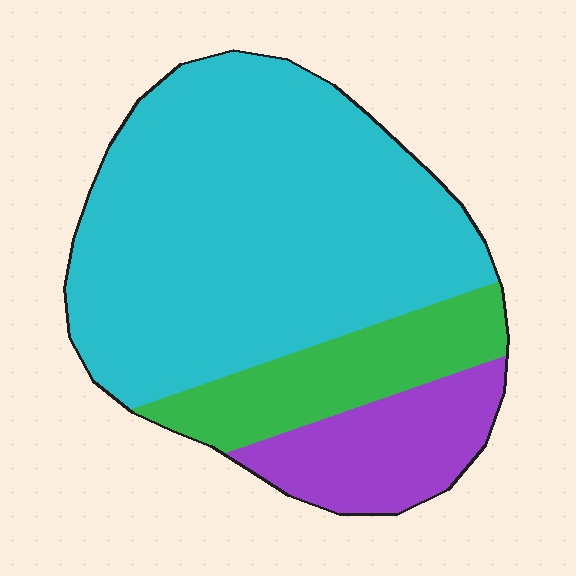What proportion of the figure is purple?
Purple takes up less than a quarter of the figure.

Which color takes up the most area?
Cyan, at roughly 65%.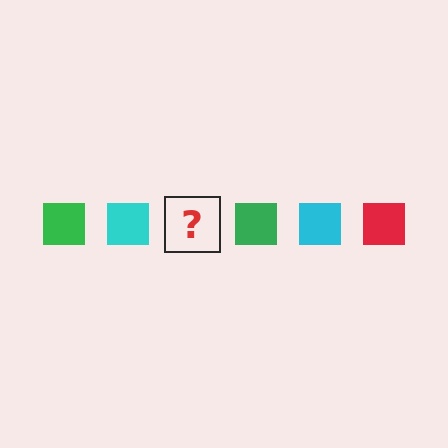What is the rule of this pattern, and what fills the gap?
The rule is that the pattern cycles through green, cyan, red squares. The gap should be filled with a red square.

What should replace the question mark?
The question mark should be replaced with a red square.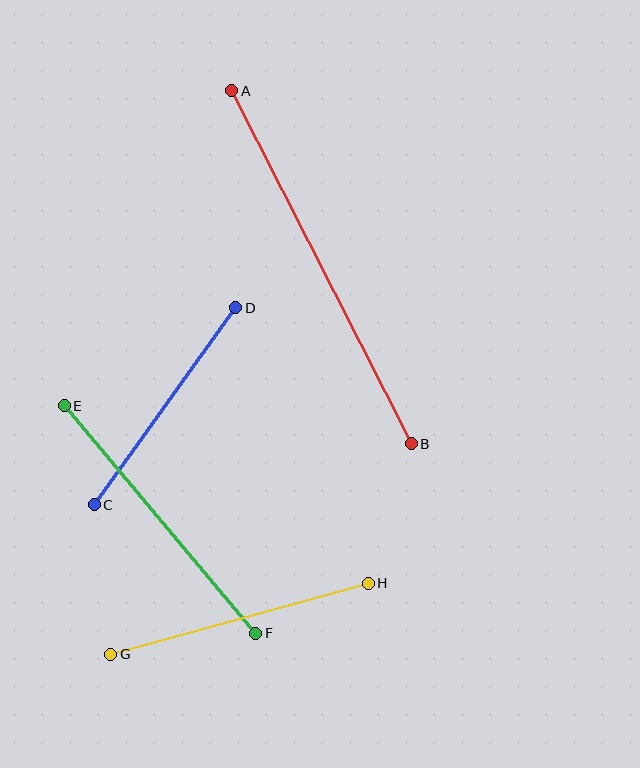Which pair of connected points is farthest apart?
Points A and B are farthest apart.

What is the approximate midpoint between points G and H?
The midpoint is at approximately (240, 619) pixels.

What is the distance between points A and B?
The distance is approximately 396 pixels.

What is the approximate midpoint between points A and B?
The midpoint is at approximately (322, 267) pixels.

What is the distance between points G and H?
The distance is approximately 267 pixels.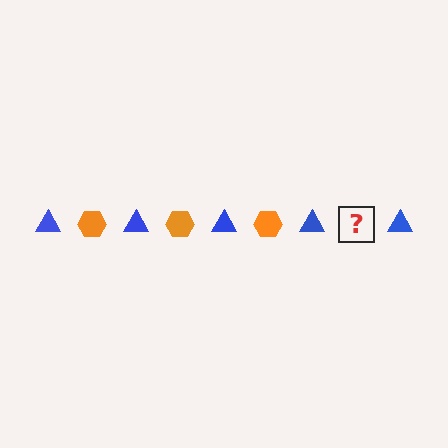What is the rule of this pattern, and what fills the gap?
The rule is that the pattern alternates between blue triangle and orange hexagon. The gap should be filled with an orange hexagon.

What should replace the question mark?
The question mark should be replaced with an orange hexagon.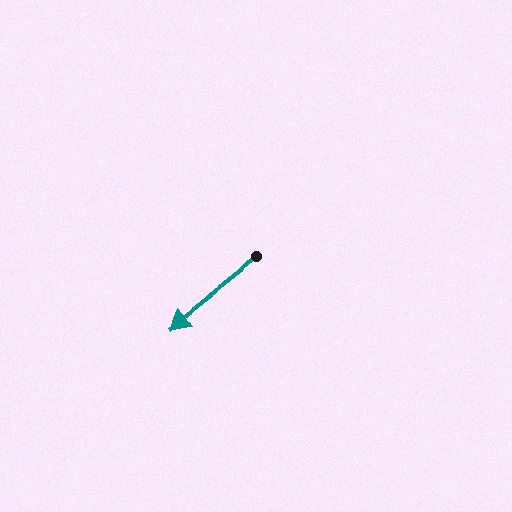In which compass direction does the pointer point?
Southwest.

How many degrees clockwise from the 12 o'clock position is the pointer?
Approximately 231 degrees.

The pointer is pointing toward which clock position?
Roughly 8 o'clock.